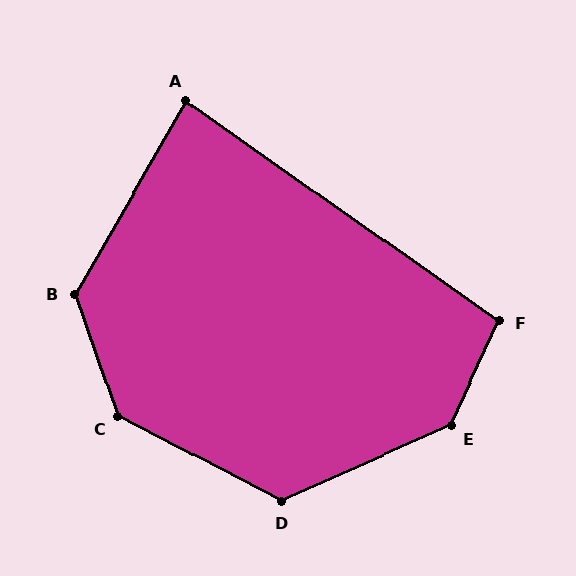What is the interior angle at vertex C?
Approximately 137 degrees (obtuse).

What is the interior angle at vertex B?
Approximately 131 degrees (obtuse).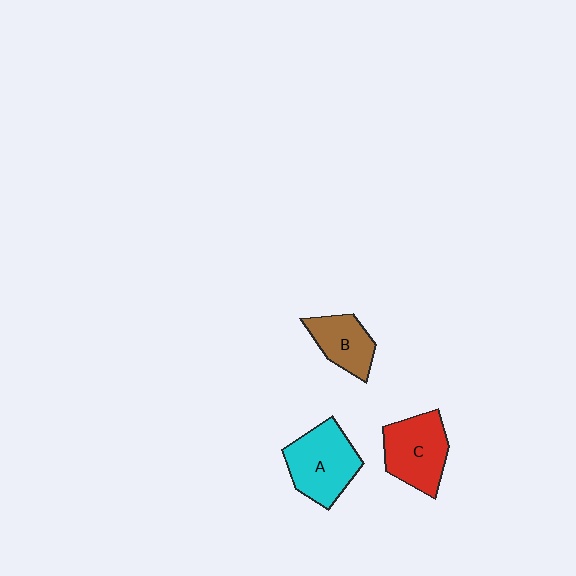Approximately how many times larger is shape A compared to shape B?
Approximately 1.5 times.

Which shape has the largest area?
Shape A (cyan).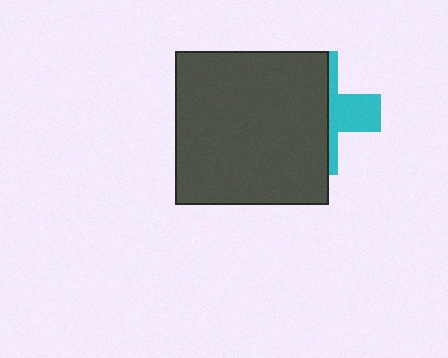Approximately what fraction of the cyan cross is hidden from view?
Roughly 67% of the cyan cross is hidden behind the dark gray square.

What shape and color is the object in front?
The object in front is a dark gray square.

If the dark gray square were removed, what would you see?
You would see the complete cyan cross.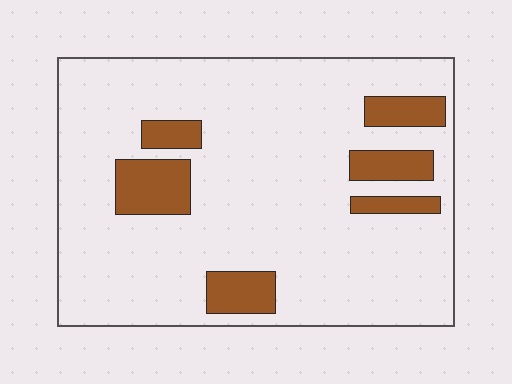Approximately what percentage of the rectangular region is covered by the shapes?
Approximately 15%.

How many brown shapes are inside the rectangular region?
6.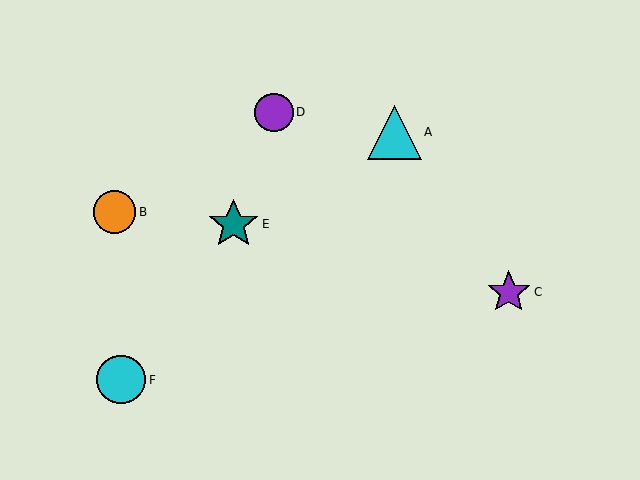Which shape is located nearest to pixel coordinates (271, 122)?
The purple circle (labeled D) at (274, 112) is nearest to that location.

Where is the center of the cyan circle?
The center of the cyan circle is at (121, 380).